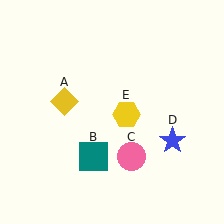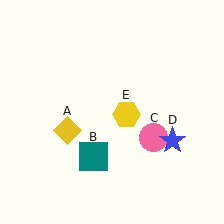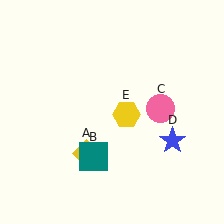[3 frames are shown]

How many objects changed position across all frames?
2 objects changed position: yellow diamond (object A), pink circle (object C).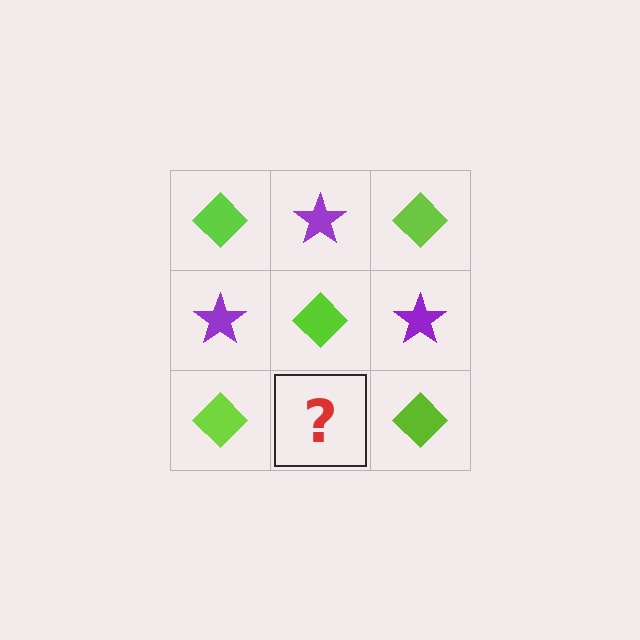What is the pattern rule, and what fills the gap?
The rule is that it alternates lime diamond and purple star in a checkerboard pattern. The gap should be filled with a purple star.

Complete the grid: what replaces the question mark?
The question mark should be replaced with a purple star.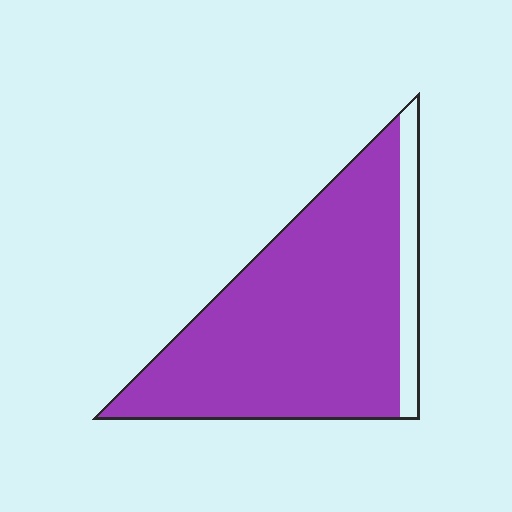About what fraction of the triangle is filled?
About seven eighths (7/8).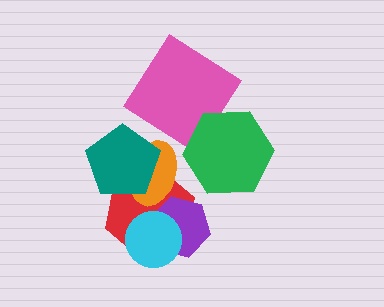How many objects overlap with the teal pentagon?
2 objects overlap with the teal pentagon.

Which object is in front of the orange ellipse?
The teal pentagon is in front of the orange ellipse.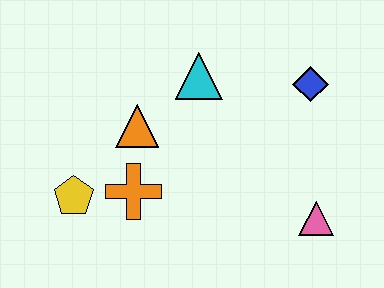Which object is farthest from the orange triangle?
The pink triangle is farthest from the orange triangle.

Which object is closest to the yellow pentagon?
The orange cross is closest to the yellow pentagon.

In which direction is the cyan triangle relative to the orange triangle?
The cyan triangle is to the right of the orange triangle.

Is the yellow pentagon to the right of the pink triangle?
No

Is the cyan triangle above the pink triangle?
Yes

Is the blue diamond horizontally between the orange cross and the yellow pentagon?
No